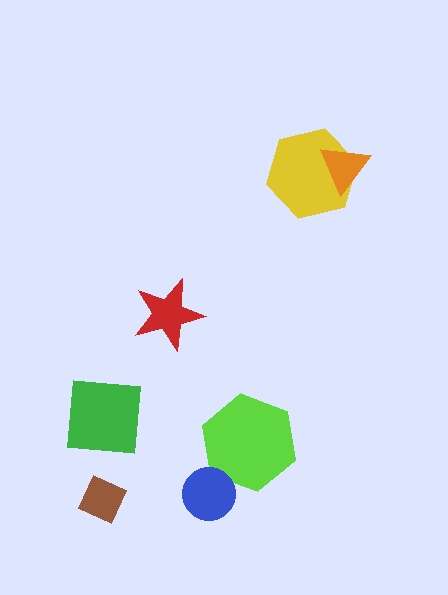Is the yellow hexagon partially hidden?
Yes, it is partially covered by another shape.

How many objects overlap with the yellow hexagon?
1 object overlaps with the yellow hexagon.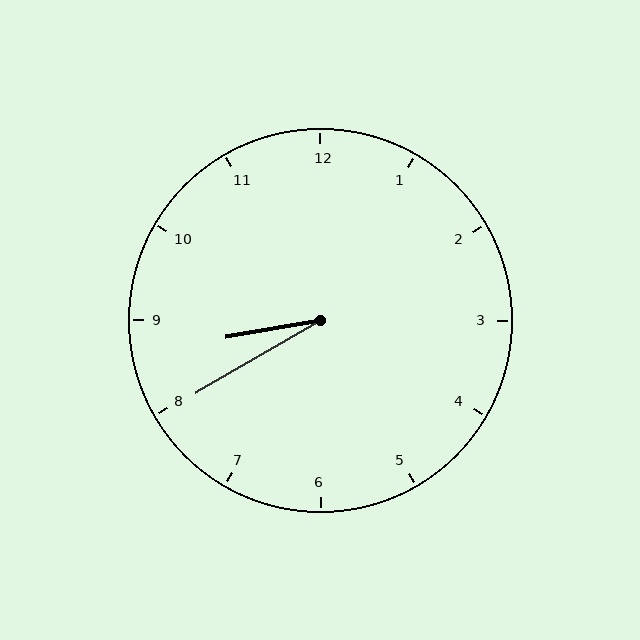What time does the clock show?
8:40.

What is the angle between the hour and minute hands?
Approximately 20 degrees.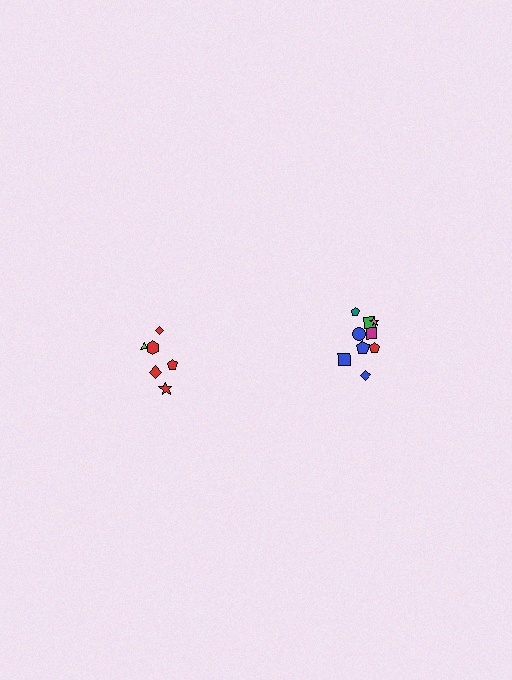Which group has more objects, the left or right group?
The right group.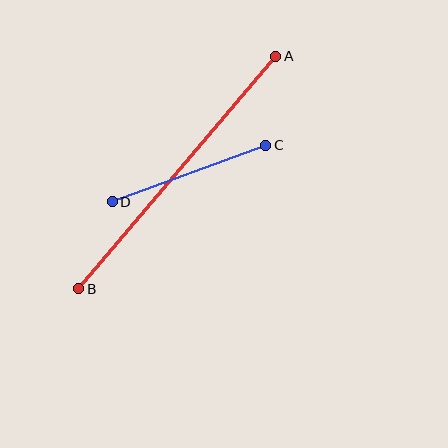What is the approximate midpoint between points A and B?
The midpoint is at approximately (177, 173) pixels.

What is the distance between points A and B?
The distance is approximately 305 pixels.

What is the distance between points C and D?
The distance is approximately 164 pixels.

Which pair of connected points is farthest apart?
Points A and B are farthest apart.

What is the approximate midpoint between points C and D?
The midpoint is at approximately (189, 174) pixels.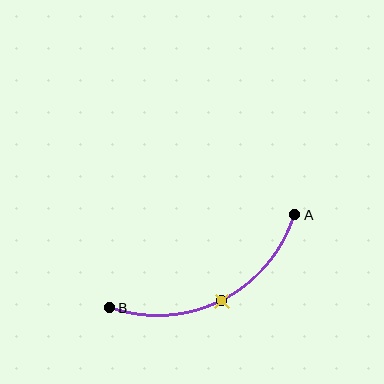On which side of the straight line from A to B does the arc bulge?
The arc bulges below the straight line connecting A and B.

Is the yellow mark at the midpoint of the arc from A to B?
Yes. The yellow mark lies on the arc at equal arc-length from both A and B — it is the arc midpoint.